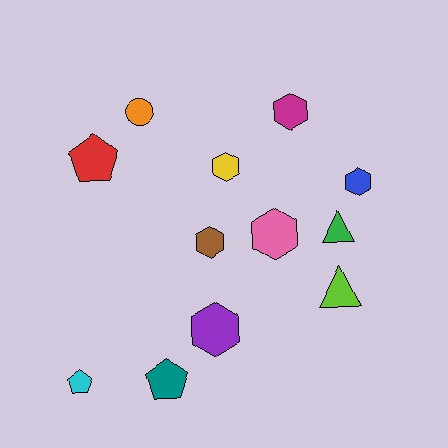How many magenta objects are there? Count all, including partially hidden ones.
There is 1 magenta object.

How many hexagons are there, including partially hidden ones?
There are 6 hexagons.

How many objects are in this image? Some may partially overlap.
There are 12 objects.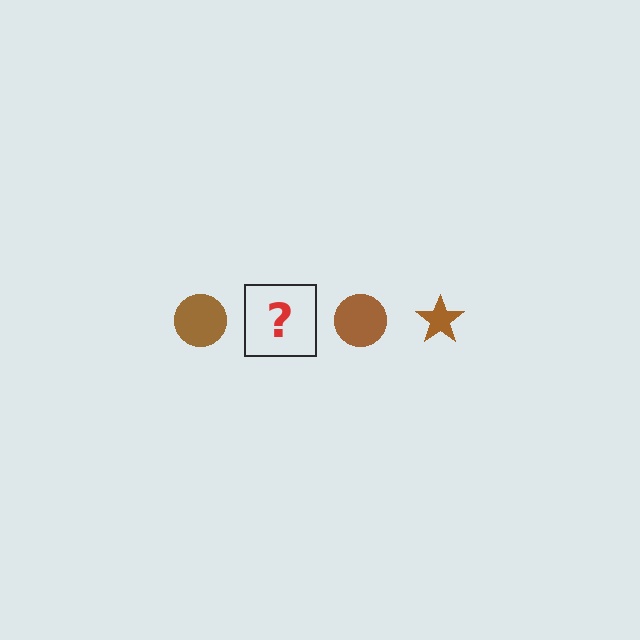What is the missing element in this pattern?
The missing element is a brown star.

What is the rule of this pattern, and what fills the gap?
The rule is that the pattern cycles through circle, star shapes in brown. The gap should be filled with a brown star.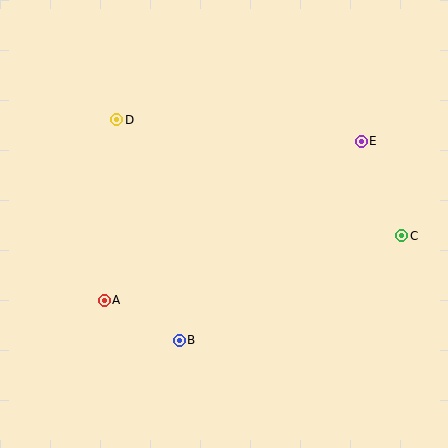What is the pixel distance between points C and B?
The distance between C and B is 246 pixels.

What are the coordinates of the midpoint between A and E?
The midpoint between A and E is at (233, 221).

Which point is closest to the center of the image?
Point B at (179, 340) is closest to the center.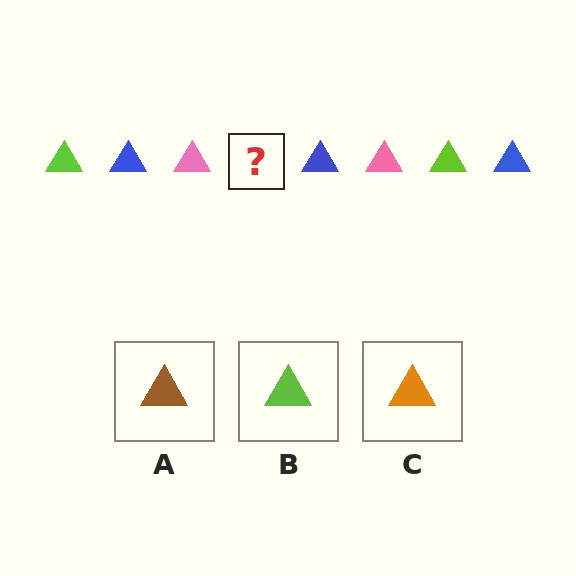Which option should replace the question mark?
Option B.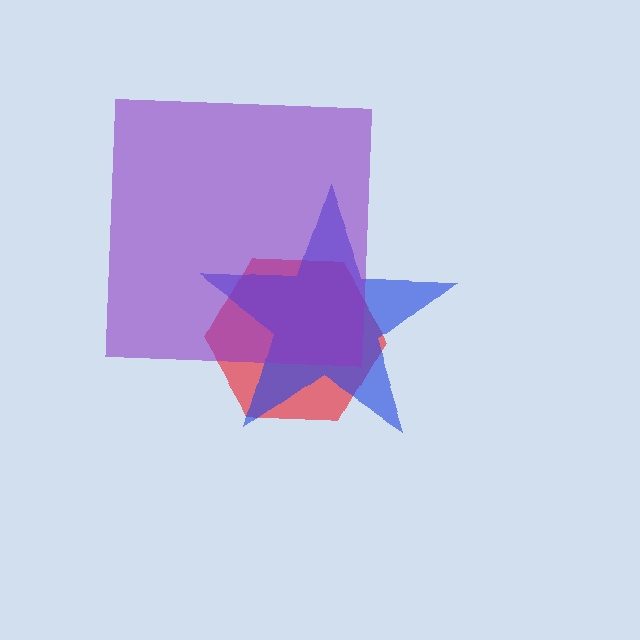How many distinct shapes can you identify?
There are 3 distinct shapes: a red hexagon, a blue star, a purple square.